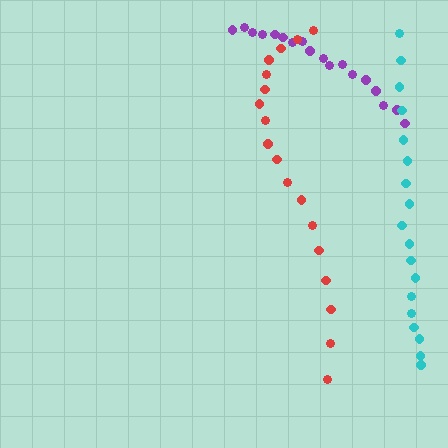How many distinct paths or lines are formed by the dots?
There are 3 distinct paths.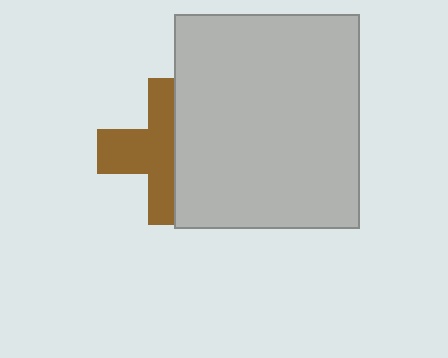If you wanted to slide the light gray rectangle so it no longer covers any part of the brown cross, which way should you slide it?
Slide it right — that is the most direct way to separate the two shapes.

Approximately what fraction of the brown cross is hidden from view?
Roughly 46% of the brown cross is hidden behind the light gray rectangle.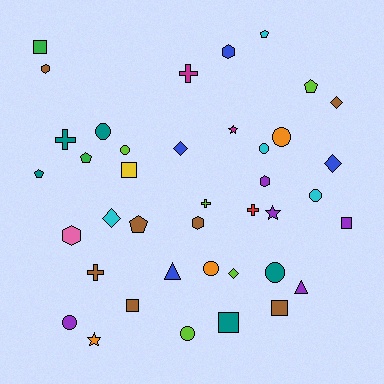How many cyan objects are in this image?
There are 4 cyan objects.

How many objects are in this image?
There are 40 objects.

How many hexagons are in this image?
There are 5 hexagons.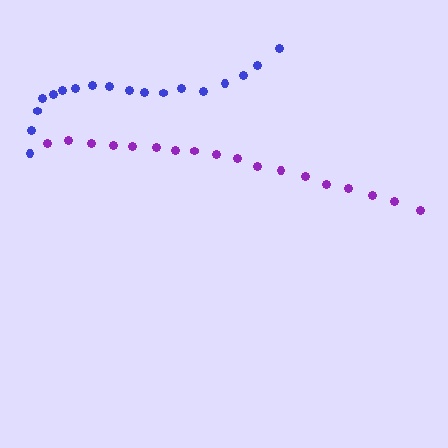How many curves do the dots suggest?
There are 2 distinct paths.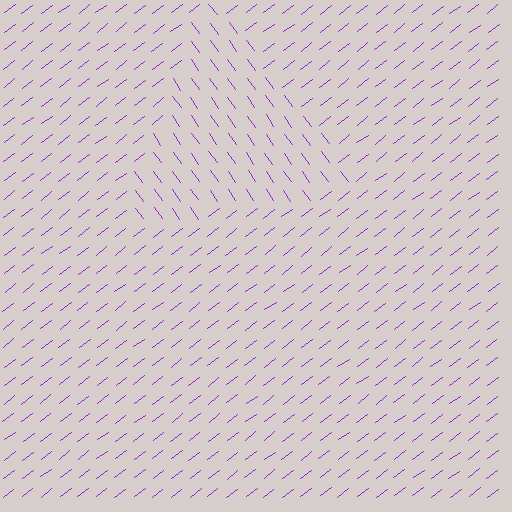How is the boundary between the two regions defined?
The boundary is defined purely by a change in line orientation (approximately 88 degrees difference). All lines are the same color and thickness.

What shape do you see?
I see a triangle.